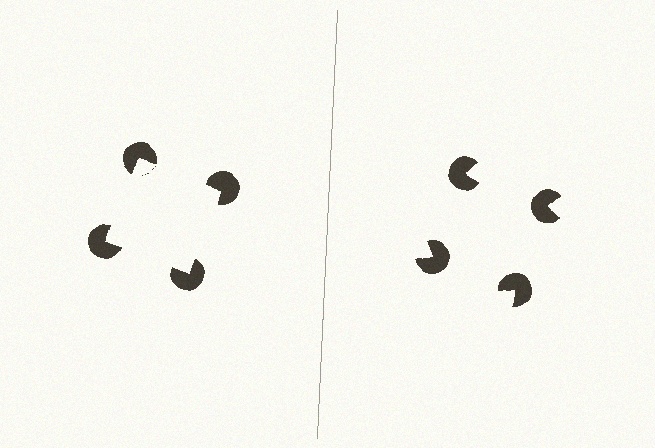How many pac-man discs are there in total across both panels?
8 — 4 on each side.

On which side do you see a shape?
An illusory square appears on the left side. On the right side the wedge cuts are rotated, so no coherent shape forms.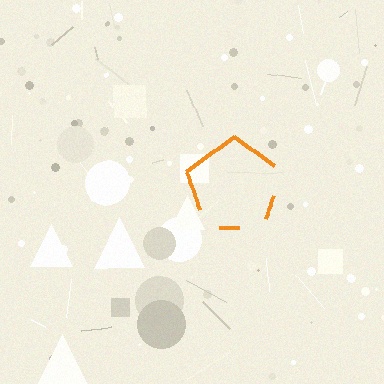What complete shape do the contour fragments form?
The contour fragments form a pentagon.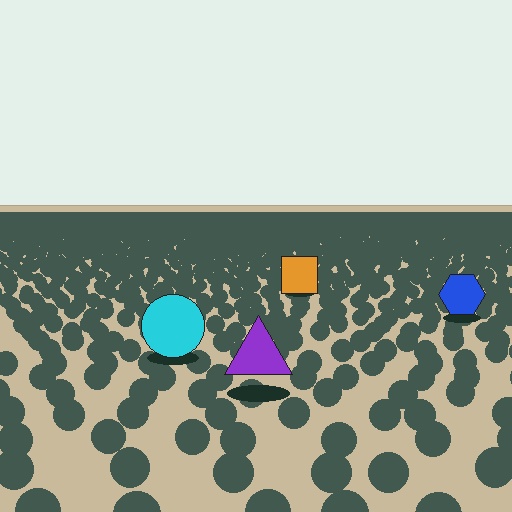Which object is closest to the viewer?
The purple triangle is closest. The texture marks near it are larger and more spread out.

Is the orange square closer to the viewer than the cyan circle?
No. The cyan circle is closer — you can tell from the texture gradient: the ground texture is coarser near it.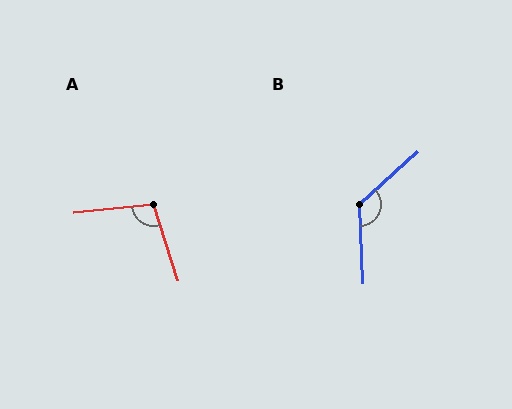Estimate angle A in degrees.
Approximately 102 degrees.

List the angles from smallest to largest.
A (102°), B (130°).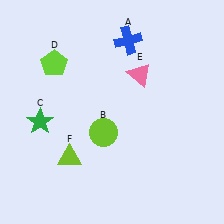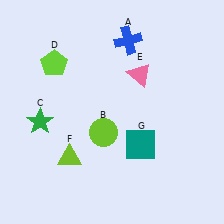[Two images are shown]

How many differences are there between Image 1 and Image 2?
There is 1 difference between the two images.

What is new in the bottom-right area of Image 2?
A teal square (G) was added in the bottom-right area of Image 2.